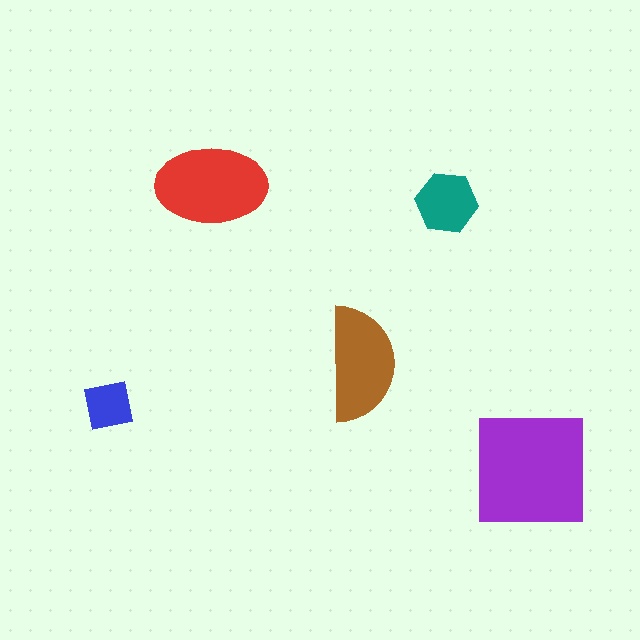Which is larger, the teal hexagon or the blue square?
The teal hexagon.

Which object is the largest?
The purple square.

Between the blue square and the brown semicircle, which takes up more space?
The brown semicircle.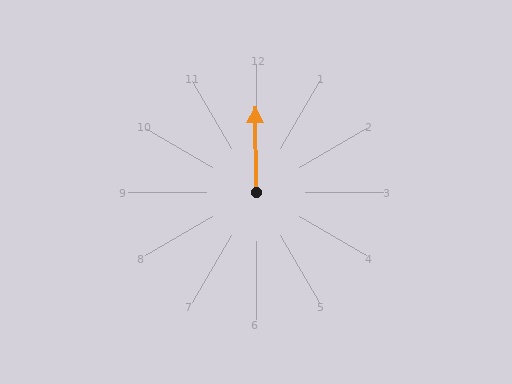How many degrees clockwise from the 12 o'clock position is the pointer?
Approximately 360 degrees.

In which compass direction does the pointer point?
North.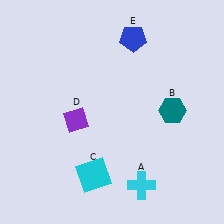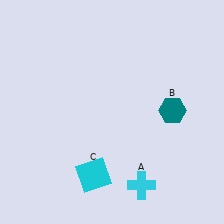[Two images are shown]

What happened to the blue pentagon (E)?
The blue pentagon (E) was removed in Image 2. It was in the top-right area of Image 1.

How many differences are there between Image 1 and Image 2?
There are 2 differences between the two images.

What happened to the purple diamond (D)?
The purple diamond (D) was removed in Image 2. It was in the bottom-left area of Image 1.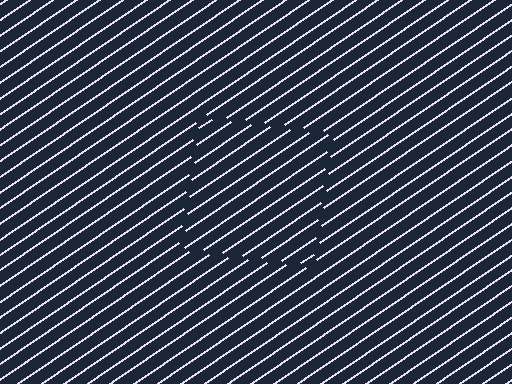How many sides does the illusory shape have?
4 sides — the line-ends trace a square.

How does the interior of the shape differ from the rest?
The interior of the shape contains the same grating, shifted by half a period — the contour is defined by the phase discontinuity where line-ends from the inner and outer gratings abut.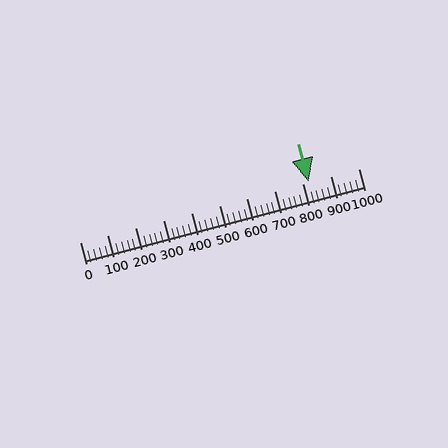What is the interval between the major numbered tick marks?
The major tick marks are spaced 100 units apart.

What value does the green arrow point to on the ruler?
The green arrow points to approximately 823.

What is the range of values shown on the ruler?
The ruler shows values from 0 to 1000.